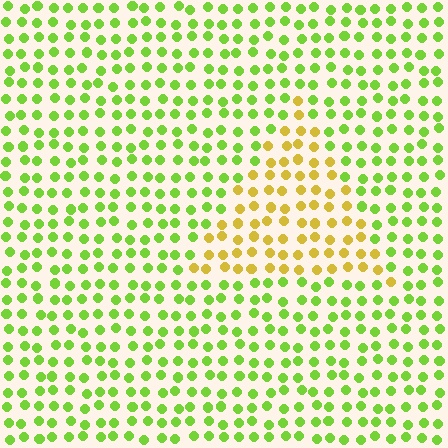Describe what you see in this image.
The image is filled with small lime elements in a uniform arrangement. A triangle-shaped region is visible where the elements are tinted to a slightly different hue, forming a subtle color boundary.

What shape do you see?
I see a triangle.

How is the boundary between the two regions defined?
The boundary is defined purely by a slight shift in hue (about 47 degrees). Spacing, size, and orientation are identical on both sides.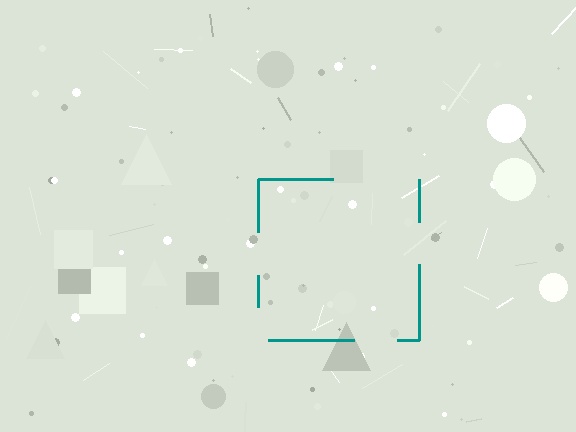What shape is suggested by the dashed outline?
The dashed outline suggests a square.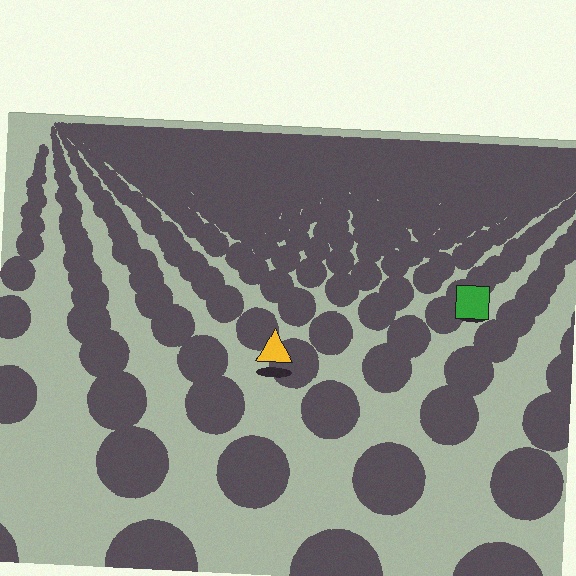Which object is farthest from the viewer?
The green square is farthest from the viewer. It appears smaller and the ground texture around it is denser.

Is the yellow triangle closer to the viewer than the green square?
Yes. The yellow triangle is closer — you can tell from the texture gradient: the ground texture is coarser near it.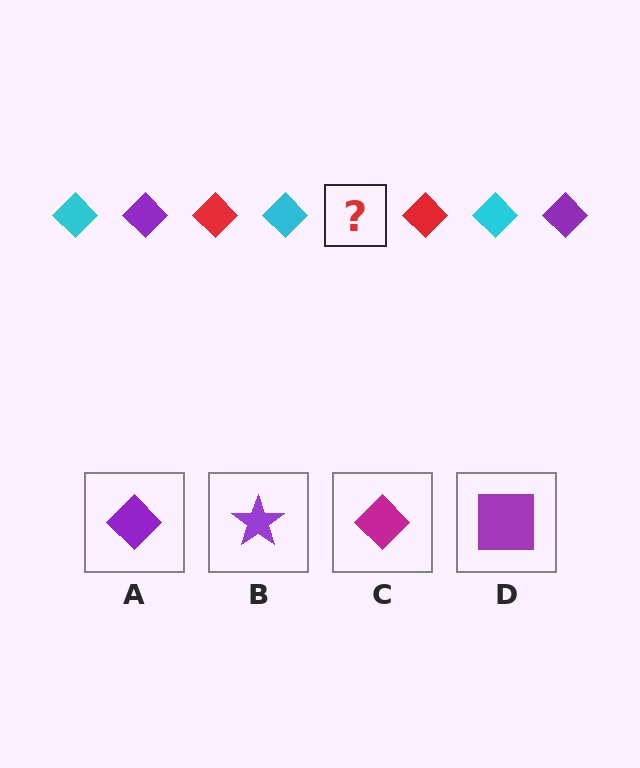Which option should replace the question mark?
Option A.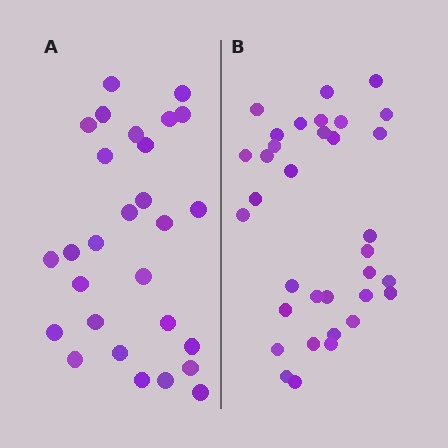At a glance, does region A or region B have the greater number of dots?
Region B (the right region) has more dots.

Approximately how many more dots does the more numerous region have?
Region B has about 6 more dots than region A.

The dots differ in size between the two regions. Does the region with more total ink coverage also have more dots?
No. Region A has more total ink coverage because its dots are larger, but region B actually contains more individual dots. Total area can be misleading — the number of items is what matters here.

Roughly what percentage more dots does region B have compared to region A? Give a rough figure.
About 20% more.